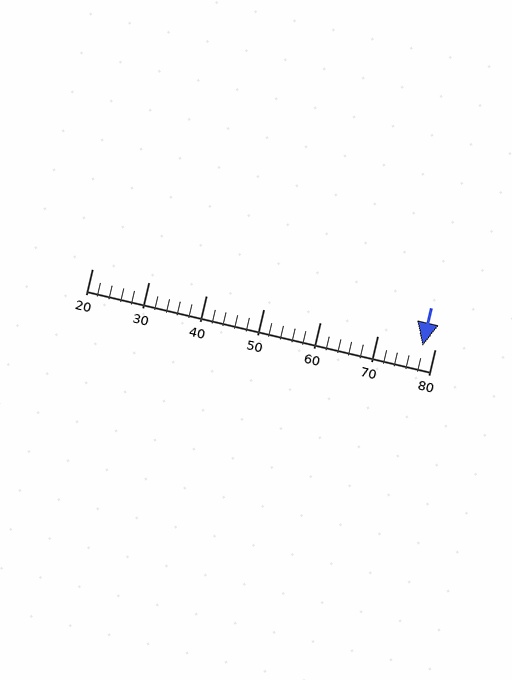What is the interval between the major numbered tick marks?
The major tick marks are spaced 10 units apart.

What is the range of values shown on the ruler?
The ruler shows values from 20 to 80.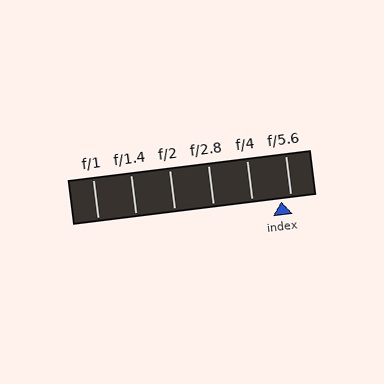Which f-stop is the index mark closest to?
The index mark is closest to f/5.6.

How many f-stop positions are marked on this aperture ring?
There are 6 f-stop positions marked.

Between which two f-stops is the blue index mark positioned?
The index mark is between f/4 and f/5.6.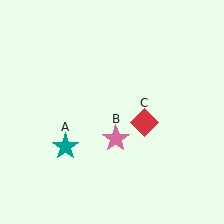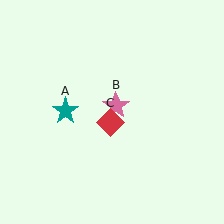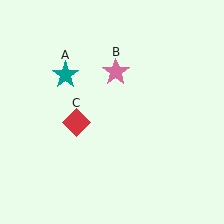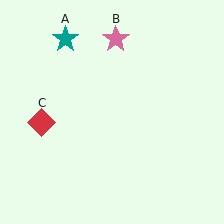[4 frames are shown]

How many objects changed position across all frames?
3 objects changed position: teal star (object A), pink star (object B), red diamond (object C).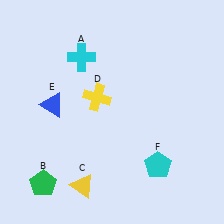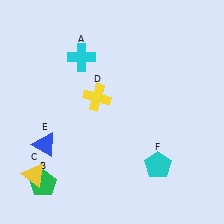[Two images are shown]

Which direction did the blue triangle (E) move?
The blue triangle (E) moved down.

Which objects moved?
The objects that moved are: the yellow triangle (C), the blue triangle (E).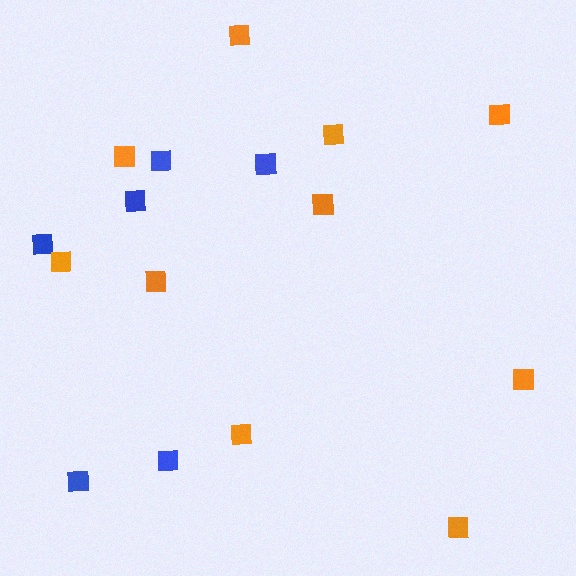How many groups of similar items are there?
There are 2 groups: one group of blue squares (6) and one group of orange squares (10).